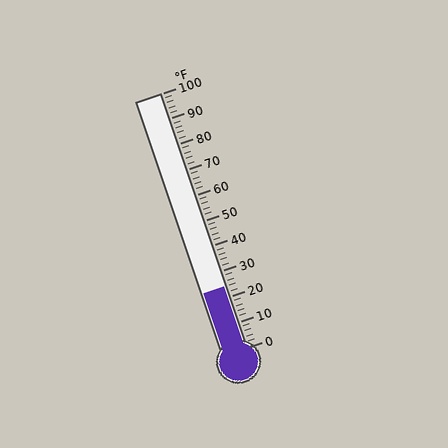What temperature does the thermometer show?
The thermometer shows approximately 24°F.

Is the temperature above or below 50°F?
The temperature is below 50°F.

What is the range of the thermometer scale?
The thermometer scale ranges from 0°F to 100°F.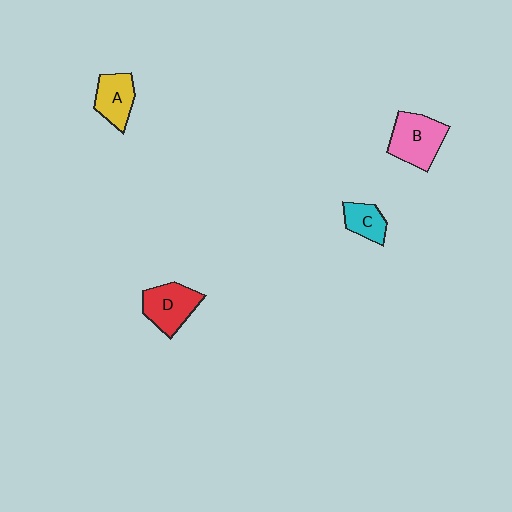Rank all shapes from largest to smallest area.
From largest to smallest: B (pink), D (red), A (yellow), C (cyan).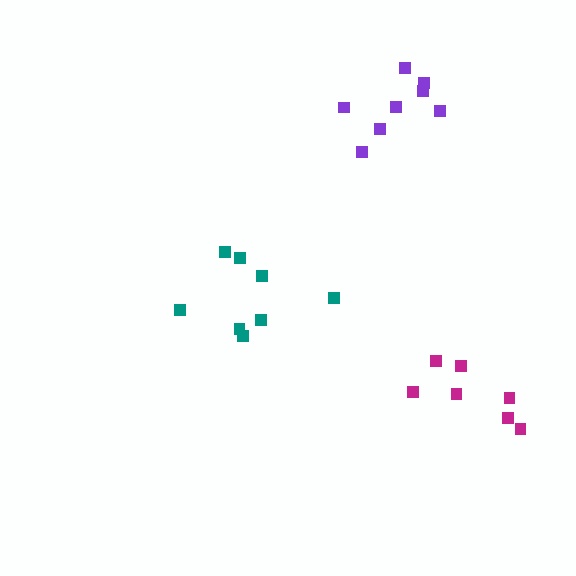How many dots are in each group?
Group 1: 8 dots, Group 2: 8 dots, Group 3: 7 dots (23 total).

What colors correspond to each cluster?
The clusters are colored: purple, teal, magenta.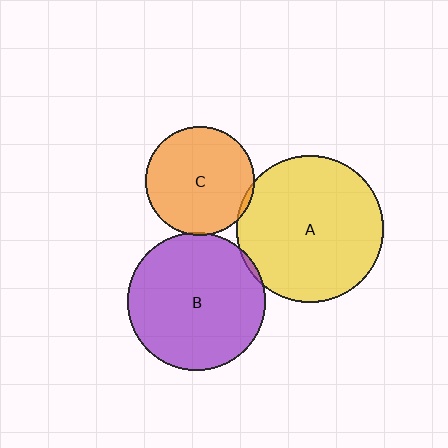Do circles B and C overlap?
Yes.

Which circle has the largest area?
Circle A (yellow).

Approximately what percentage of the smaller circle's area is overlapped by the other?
Approximately 5%.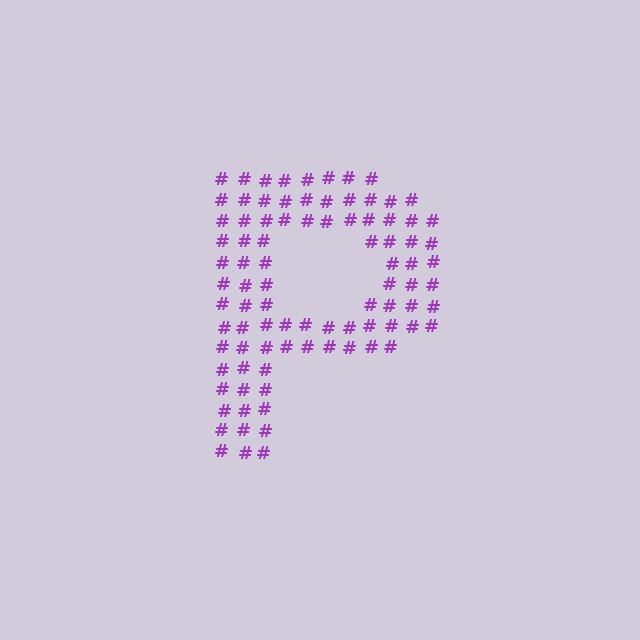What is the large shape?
The large shape is the letter P.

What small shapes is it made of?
It is made of small hash symbols.